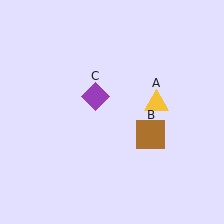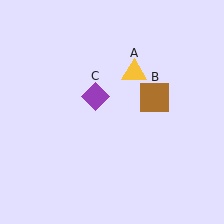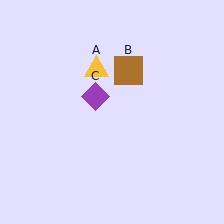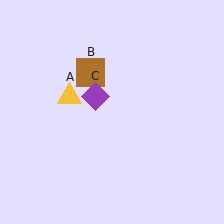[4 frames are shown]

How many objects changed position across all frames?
2 objects changed position: yellow triangle (object A), brown square (object B).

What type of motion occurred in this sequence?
The yellow triangle (object A), brown square (object B) rotated counterclockwise around the center of the scene.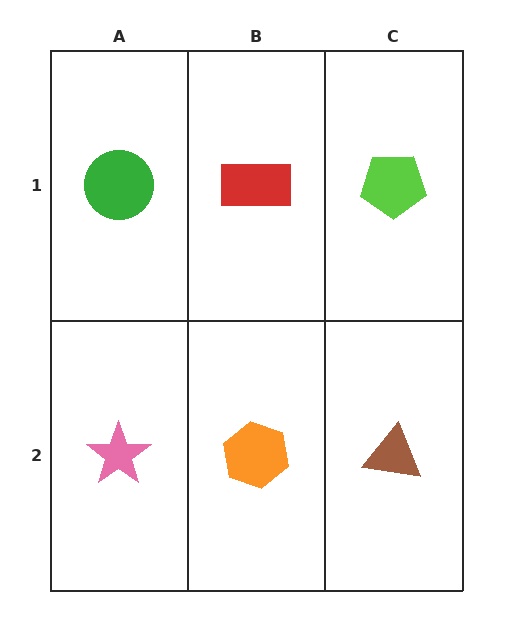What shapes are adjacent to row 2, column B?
A red rectangle (row 1, column B), a pink star (row 2, column A), a brown triangle (row 2, column C).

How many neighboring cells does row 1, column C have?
2.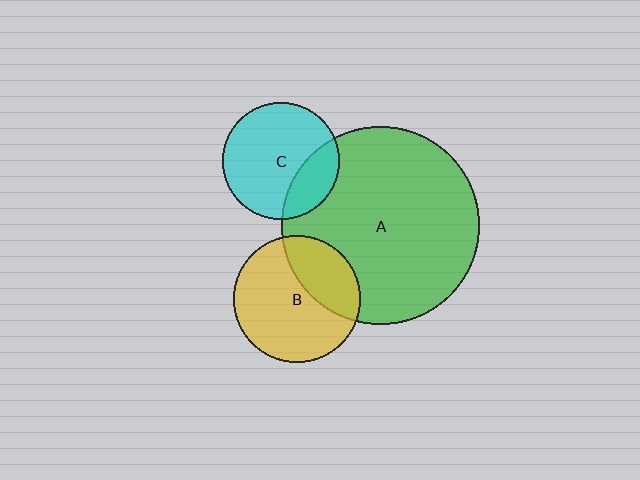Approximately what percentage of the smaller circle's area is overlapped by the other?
Approximately 25%.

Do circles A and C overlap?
Yes.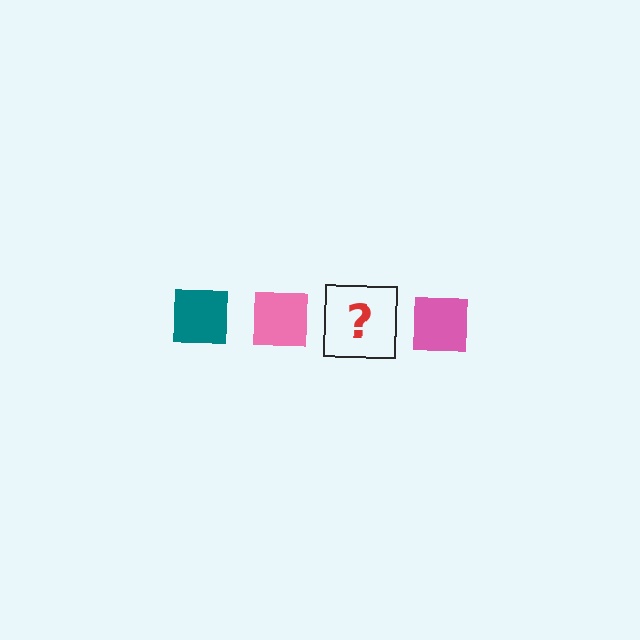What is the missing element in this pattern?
The missing element is a teal square.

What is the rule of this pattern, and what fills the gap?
The rule is that the pattern cycles through teal, pink squares. The gap should be filled with a teal square.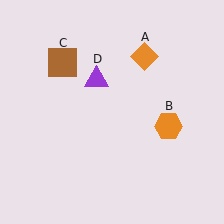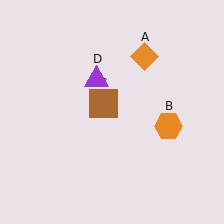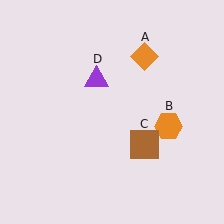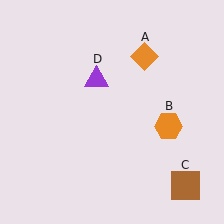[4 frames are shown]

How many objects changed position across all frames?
1 object changed position: brown square (object C).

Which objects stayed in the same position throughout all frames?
Orange diamond (object A) and orange hexagon (object B) and purple triangle (object D) remained stationary.